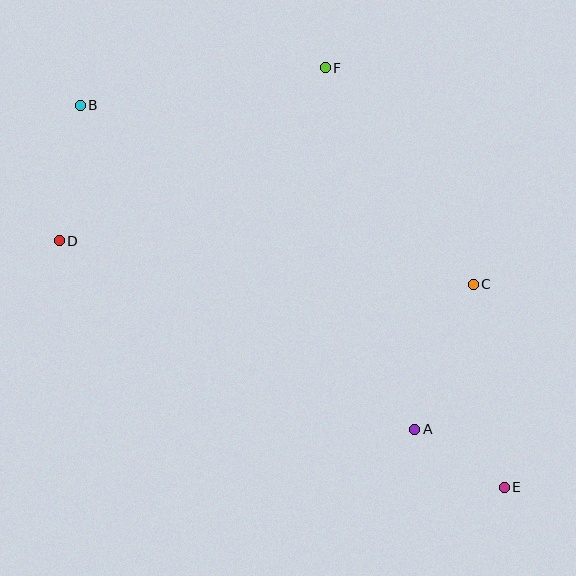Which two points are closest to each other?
Points A and E are closest to each other.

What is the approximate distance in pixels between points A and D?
The distance between A and D is approximately 402 pixels.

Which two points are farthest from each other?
Points B and E are farthest from each other.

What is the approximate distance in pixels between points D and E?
The distance between D and E is approximately 508 pixels.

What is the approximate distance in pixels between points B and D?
The distance between B and D is approximately 137 pixels.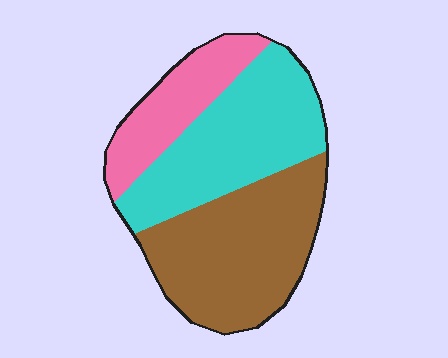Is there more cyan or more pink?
Cyan.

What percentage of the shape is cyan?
Cyan covers roughly 40% of the shape.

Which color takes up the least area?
Pink, at roughly 20%.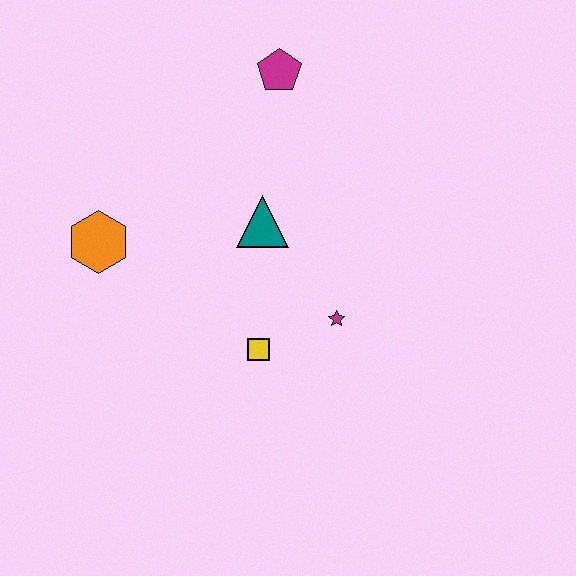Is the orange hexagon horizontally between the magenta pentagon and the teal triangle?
No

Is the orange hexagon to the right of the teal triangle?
No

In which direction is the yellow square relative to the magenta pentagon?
The yellow square is below the magenta pentagon.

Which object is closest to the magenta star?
The yellow square is closest to the magenta star.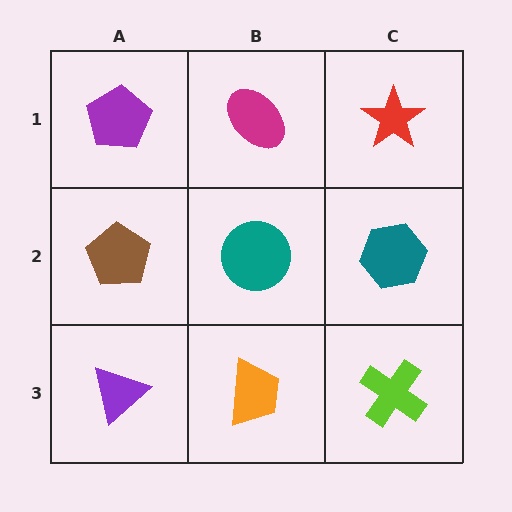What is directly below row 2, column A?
A purple triangle.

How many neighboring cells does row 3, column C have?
2.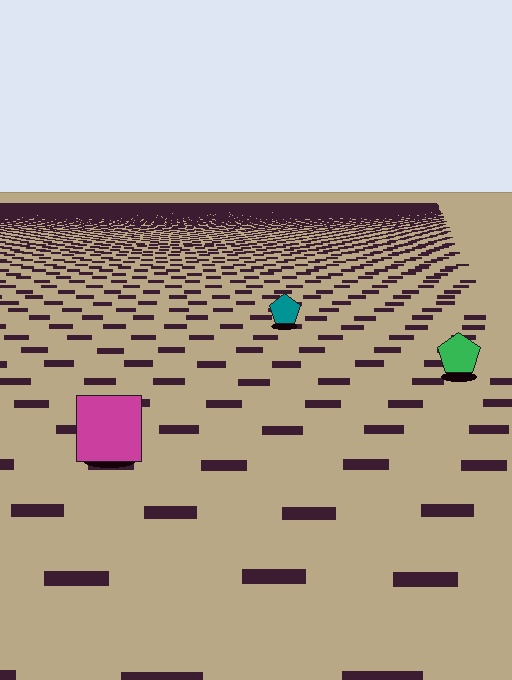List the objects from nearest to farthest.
From nearest to farthest: the magenta square, the green pentagon, the teal pentagon.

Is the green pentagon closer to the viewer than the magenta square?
No. The magenta square is closer — you can tell from the texture gradient: the ground texture is coarser near it.